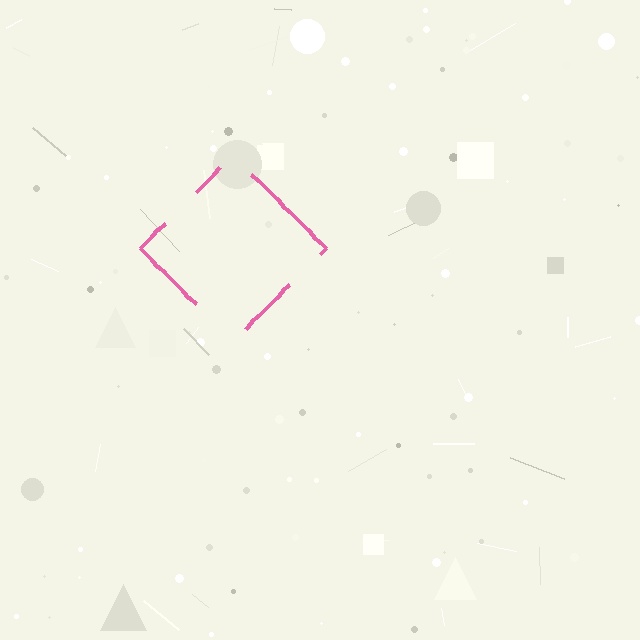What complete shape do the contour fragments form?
The contour fragments form a diamond.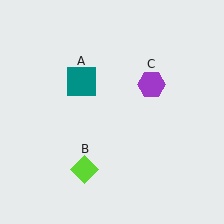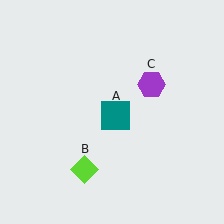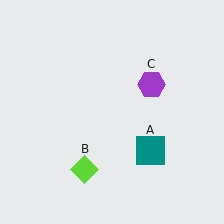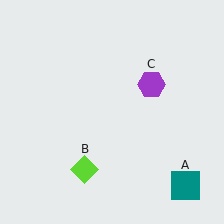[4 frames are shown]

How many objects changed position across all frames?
1 object changed position: teal square (object A).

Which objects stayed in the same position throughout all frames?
Lime diamond (object B) and purple hexagon (object C) remained stationary.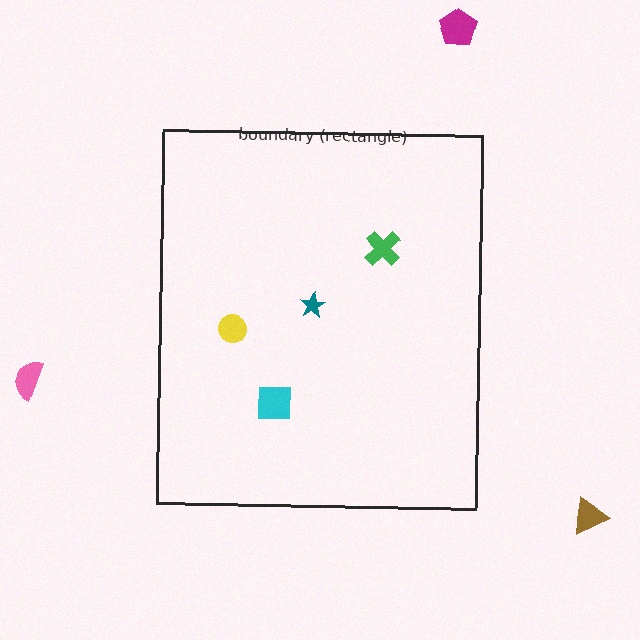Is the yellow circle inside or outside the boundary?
Inside.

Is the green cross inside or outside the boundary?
Inside.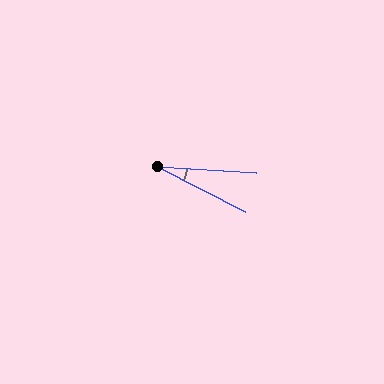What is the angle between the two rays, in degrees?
Approximately 23 degrees.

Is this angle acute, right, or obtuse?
It is acute.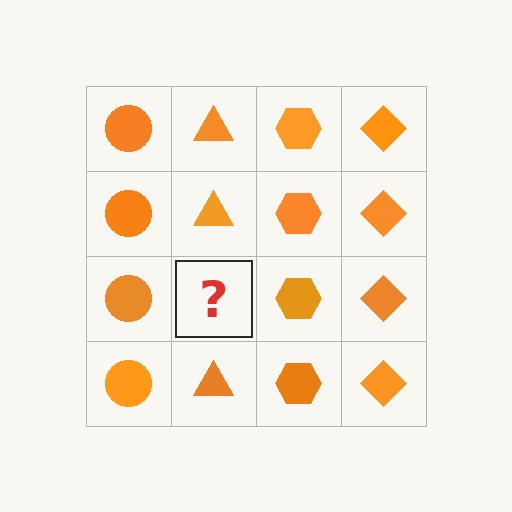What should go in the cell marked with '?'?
The missing cell should contain an orange triangle.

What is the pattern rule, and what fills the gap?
The rule is that each column has a consistent shape. The gap should be filled with an orange triangle.